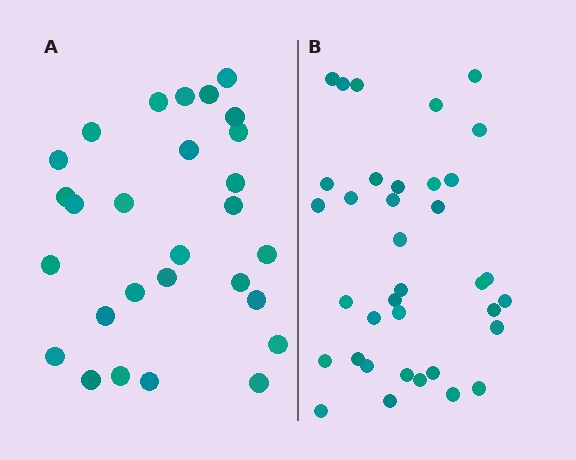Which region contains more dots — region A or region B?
Region B (the right region) has more dots.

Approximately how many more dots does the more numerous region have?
Region B has roughly 8 or so more dots than region A.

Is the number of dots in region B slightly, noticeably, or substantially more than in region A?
Region B has noticeably more, but not dramatically so. The ratio is roughly 1.3 to 1.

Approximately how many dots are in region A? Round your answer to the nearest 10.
About 30 dots. (The exact count is 28, which rounds to 30.)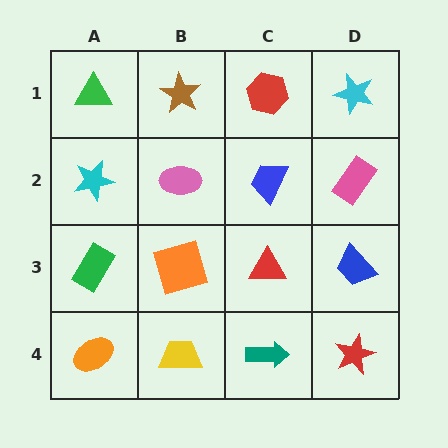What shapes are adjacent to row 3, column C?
A blue trapezoid (row 2, column C), a teal arrow (row 4, column C), an orange square (row 3, column B), a blue trapezoid (row 3, column D).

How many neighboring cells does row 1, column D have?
2.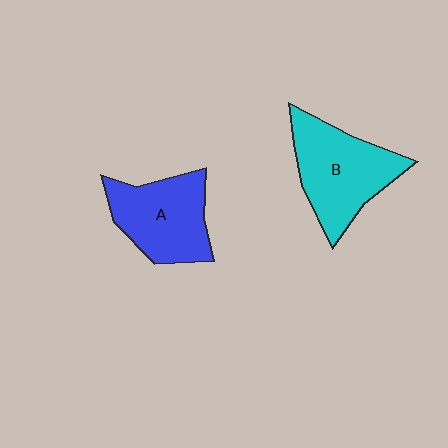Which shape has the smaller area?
Shape A (blue).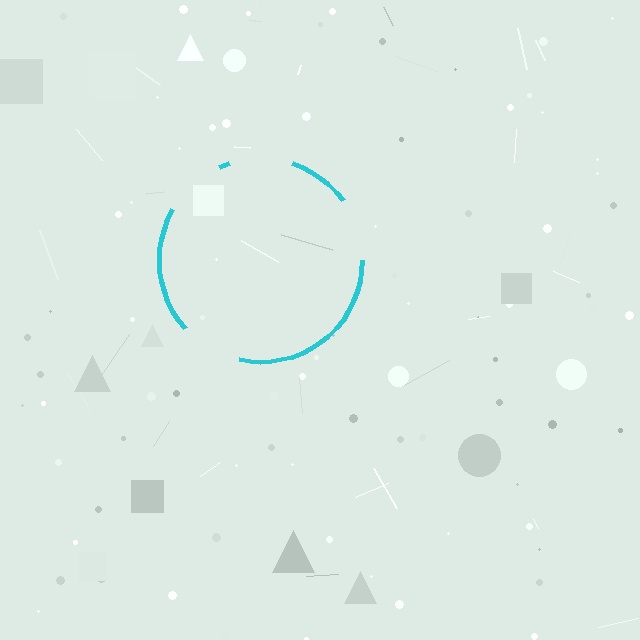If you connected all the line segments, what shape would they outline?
They would outline a circle.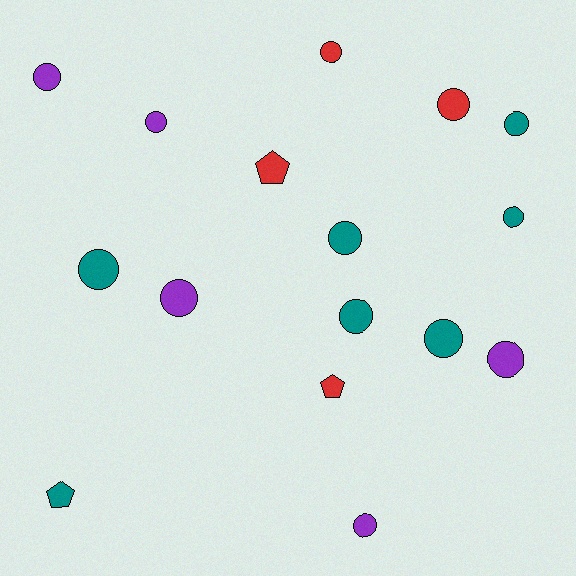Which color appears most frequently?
Teal, with 7 objects.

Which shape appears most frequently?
Circle, with 13 objects.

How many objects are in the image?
There are 16 objects.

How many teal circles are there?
There are 6 teal circles.